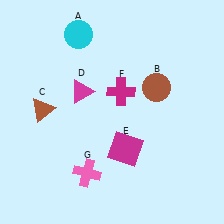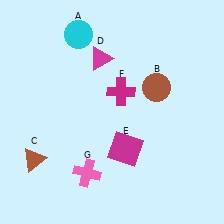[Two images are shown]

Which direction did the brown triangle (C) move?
The brown triangle (C) moved down.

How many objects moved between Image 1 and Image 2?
2 objects moved between the two images.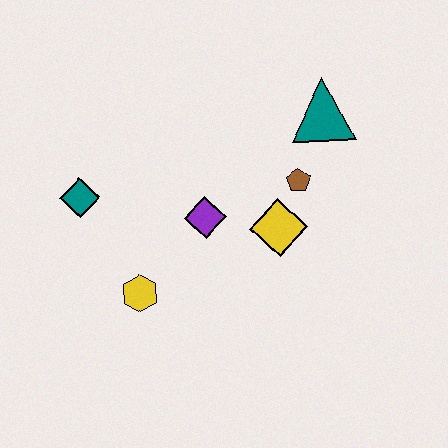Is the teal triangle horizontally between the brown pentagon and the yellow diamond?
No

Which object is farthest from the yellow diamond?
The teal diamond is farthest from the yellow diamond.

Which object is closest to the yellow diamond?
The brown pentagon is closest to the yellow diamond.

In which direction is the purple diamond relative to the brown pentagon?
The purple diamond is to the left of the brown pentagon.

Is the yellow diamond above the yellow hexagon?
Yes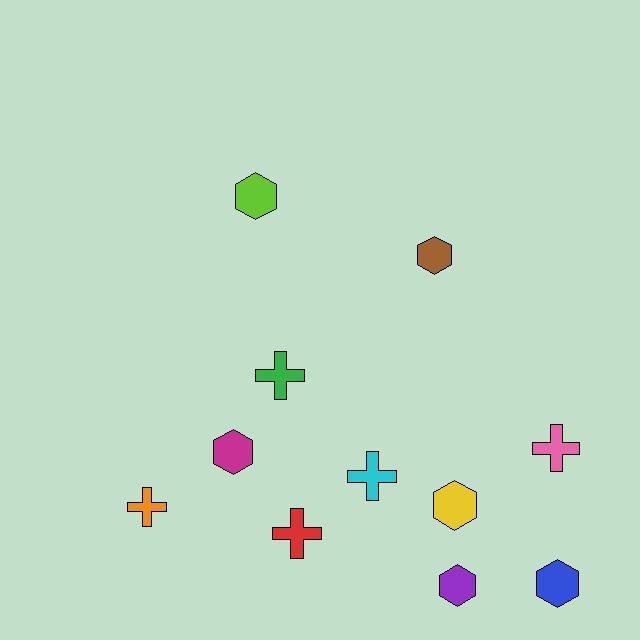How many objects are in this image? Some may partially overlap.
There are 11 objects.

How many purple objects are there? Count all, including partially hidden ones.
There is 1 purple object.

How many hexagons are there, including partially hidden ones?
There are 6 hexagons.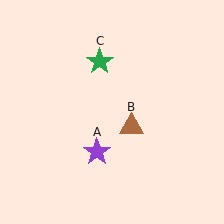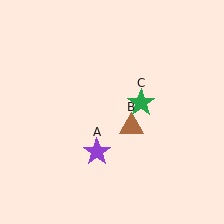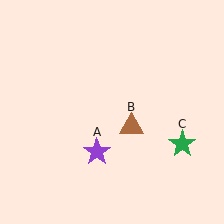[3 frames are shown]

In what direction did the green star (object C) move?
The green star (object C) moved down and to the right.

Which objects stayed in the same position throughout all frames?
Purple star (object A) and brown triangle (object B) remained stationary.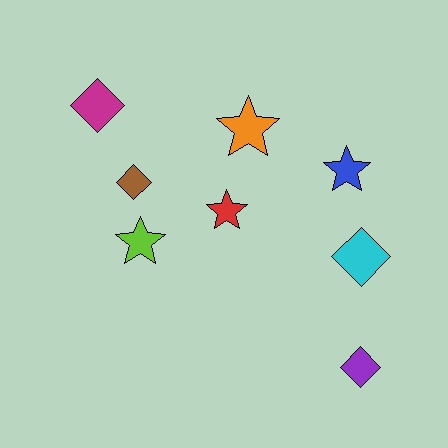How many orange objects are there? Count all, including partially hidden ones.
There is 1 orange object.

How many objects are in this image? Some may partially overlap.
There are 8 objects.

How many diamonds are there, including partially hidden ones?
There are 4 diamonds.